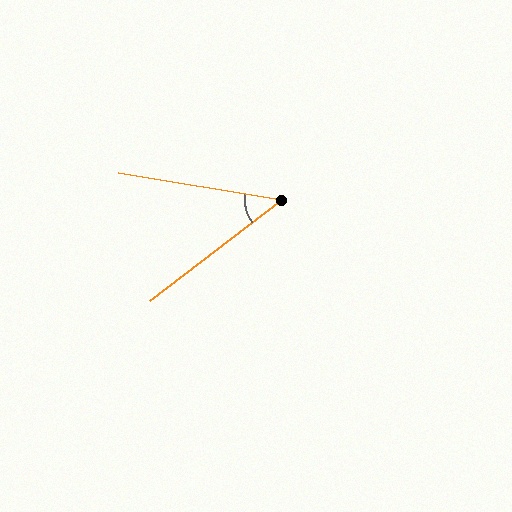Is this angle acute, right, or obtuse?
It is acute.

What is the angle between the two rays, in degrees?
Approximately 46 degrees.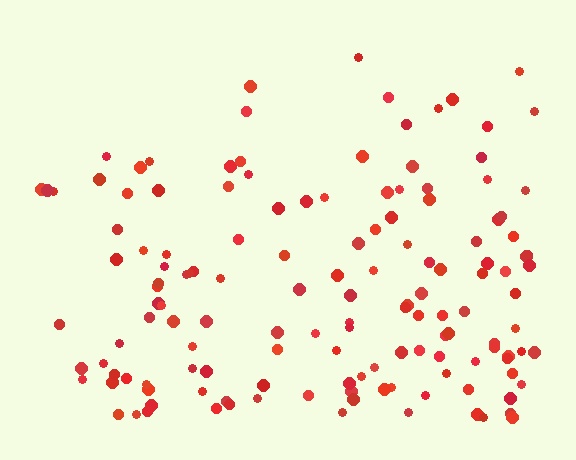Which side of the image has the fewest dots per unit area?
The top.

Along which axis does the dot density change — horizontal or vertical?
Vertical.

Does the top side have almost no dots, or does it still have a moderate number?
Still a moderate number, just noticeably fewer than the bottom.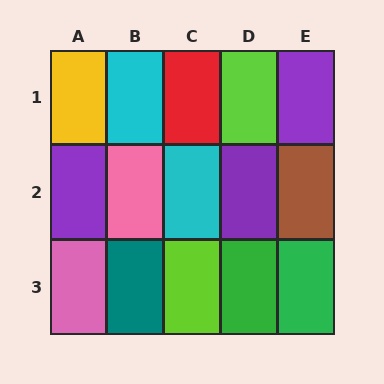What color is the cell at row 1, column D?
Lime.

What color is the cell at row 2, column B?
Pink.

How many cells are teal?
1 cell is teal.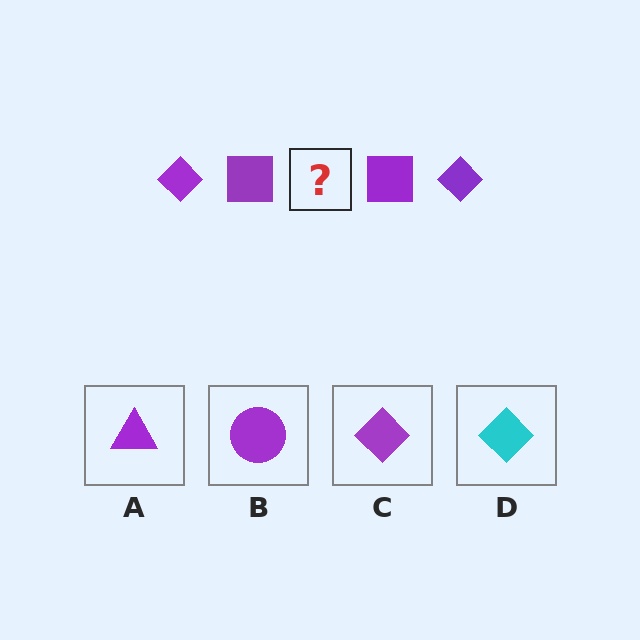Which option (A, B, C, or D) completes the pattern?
C.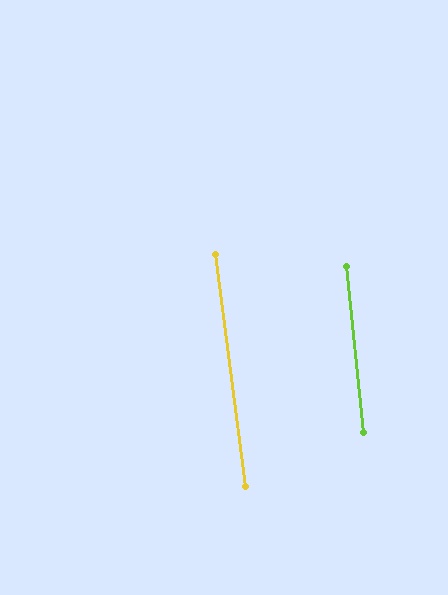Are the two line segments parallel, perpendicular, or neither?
Parallel — their directions differ by only 1.8°.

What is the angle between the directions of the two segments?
Approximately 2 degrees.